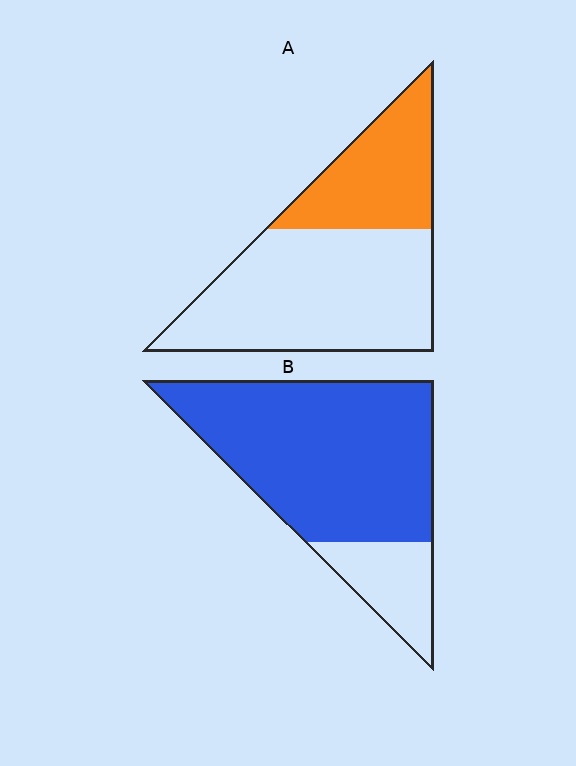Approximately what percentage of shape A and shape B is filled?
A is approximately 35% and B is approximately 80%.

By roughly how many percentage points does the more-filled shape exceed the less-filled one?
By roughly 45 percentage points (B over A).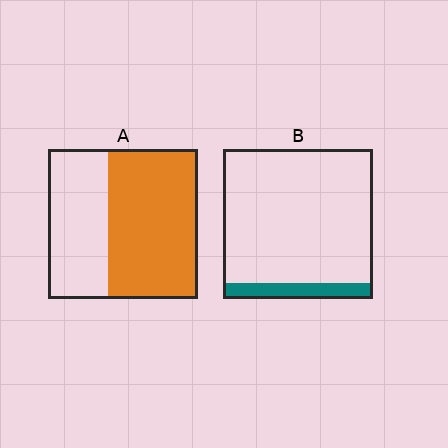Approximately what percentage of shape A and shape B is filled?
A is approximately 60% and B is approximately 10%.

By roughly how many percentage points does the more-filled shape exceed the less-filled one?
By roughly 50 percentage points (A over B).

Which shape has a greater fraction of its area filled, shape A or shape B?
Shape A.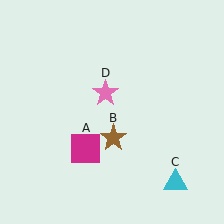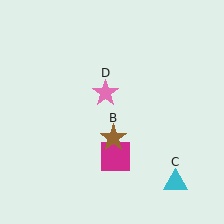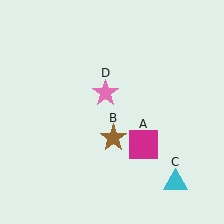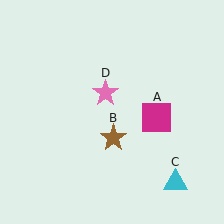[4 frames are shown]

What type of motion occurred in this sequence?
The magenta square (object A) rotated counterclockwise around the center of the scene.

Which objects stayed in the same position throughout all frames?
Brown star (object B) and cyan triangle (object C) and pink star (object D) remained stationary.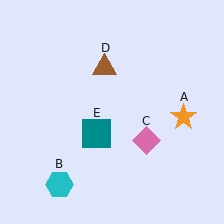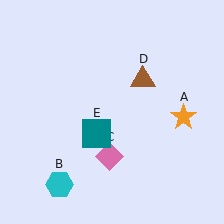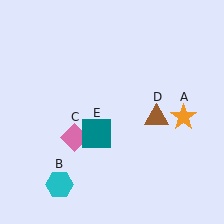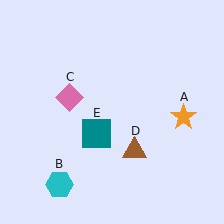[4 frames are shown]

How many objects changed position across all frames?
2 objects changed position: pink diamond (object C), brown triangle (object D).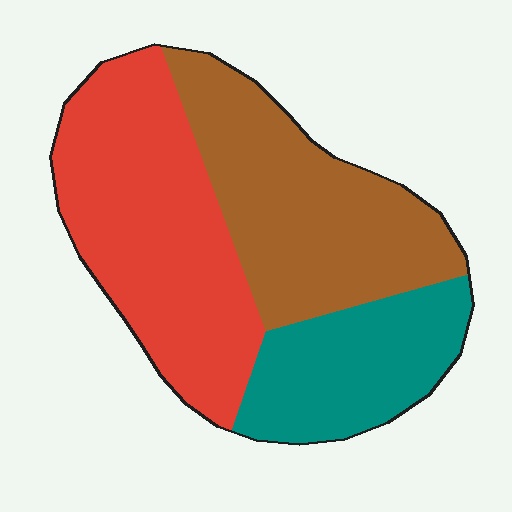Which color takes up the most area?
Red, at roughly 40%.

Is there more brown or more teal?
Brown.